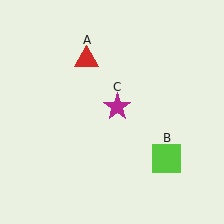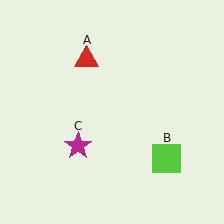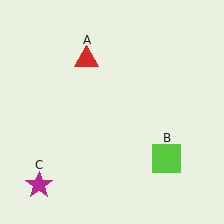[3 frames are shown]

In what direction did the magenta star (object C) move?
The magenta star (object C) moved down and to the left.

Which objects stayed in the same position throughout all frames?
Red triangle (object A) and lime square (object B) remained stationary.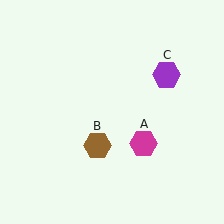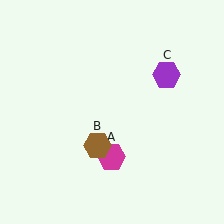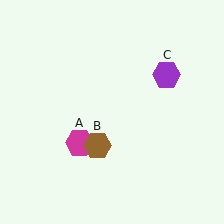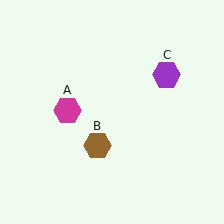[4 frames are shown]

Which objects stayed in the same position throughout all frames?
Brown hexagon (object B) and purple hexagon (object C) remained stationary.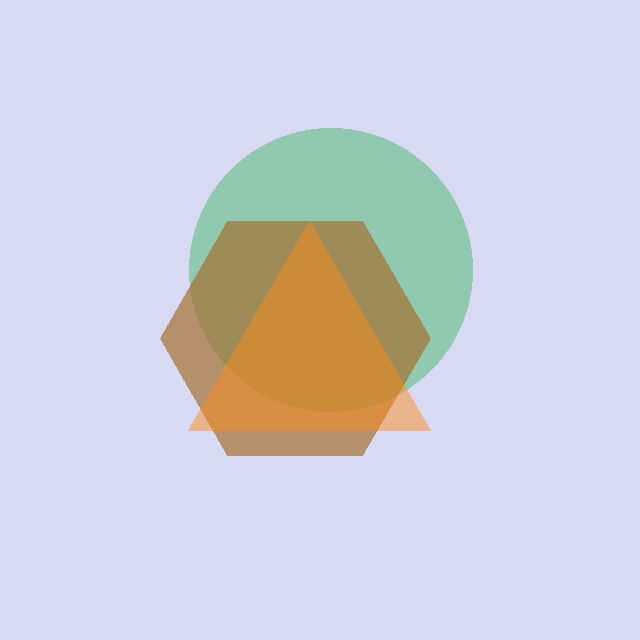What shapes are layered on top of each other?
The layered shapes are: a green circle, a brown hexagon, an orange triangle.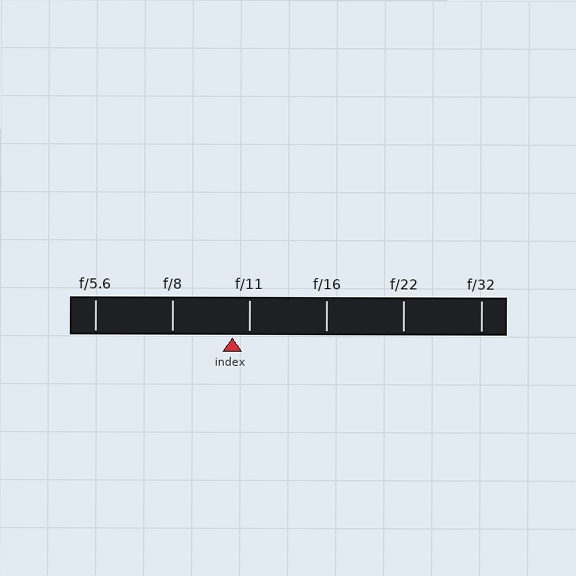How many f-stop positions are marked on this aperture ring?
There are 6 f-stop positions marked.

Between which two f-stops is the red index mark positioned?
The index mark is between f/8 and f/11.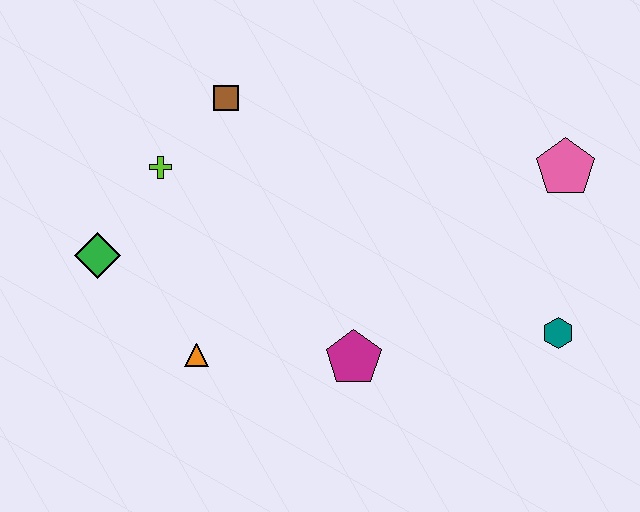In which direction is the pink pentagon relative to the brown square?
The pink pentagon is to the right of the brown square.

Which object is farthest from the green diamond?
The pink pentagon is farthest from the green diamond.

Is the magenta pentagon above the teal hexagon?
No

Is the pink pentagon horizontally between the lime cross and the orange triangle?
No